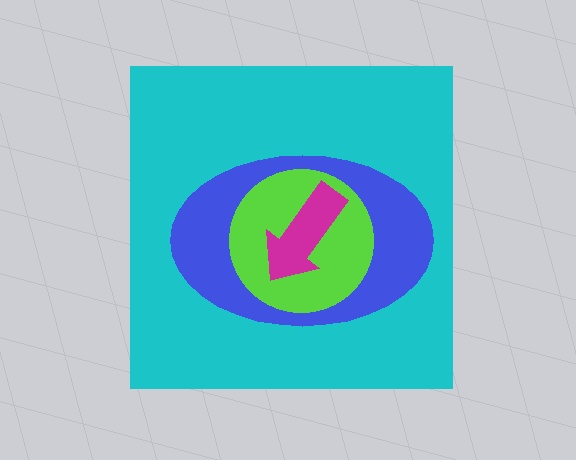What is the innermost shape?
The magenta arrow.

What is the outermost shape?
The cyan square.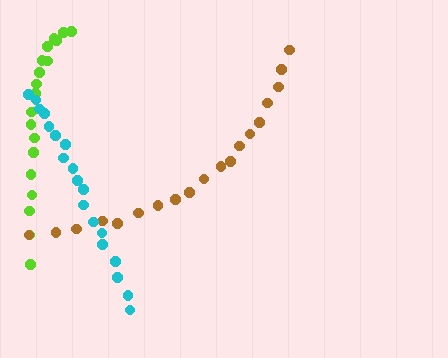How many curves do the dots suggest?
There are 3 distinct paths.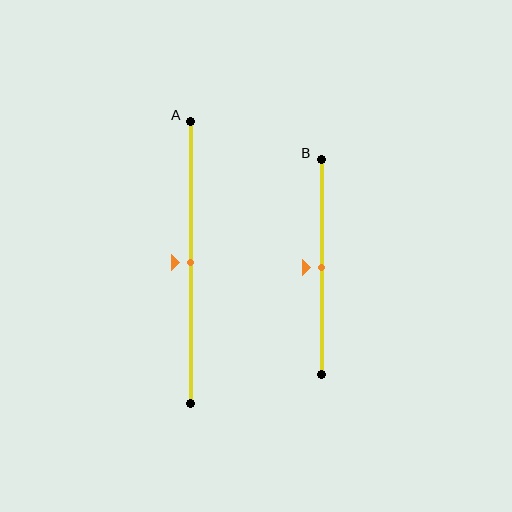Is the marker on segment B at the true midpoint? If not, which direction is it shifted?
Yes, the marker on segment B is at the true midpoint.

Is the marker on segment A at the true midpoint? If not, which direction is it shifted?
Yes, the marker on segment A is at the true midpoint.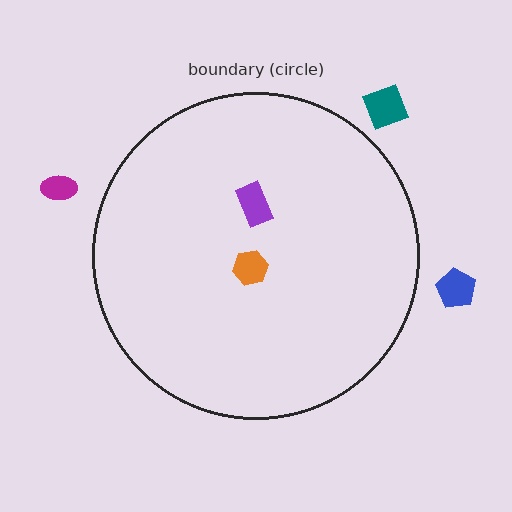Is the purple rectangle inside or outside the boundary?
Inside.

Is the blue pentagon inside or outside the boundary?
Outside.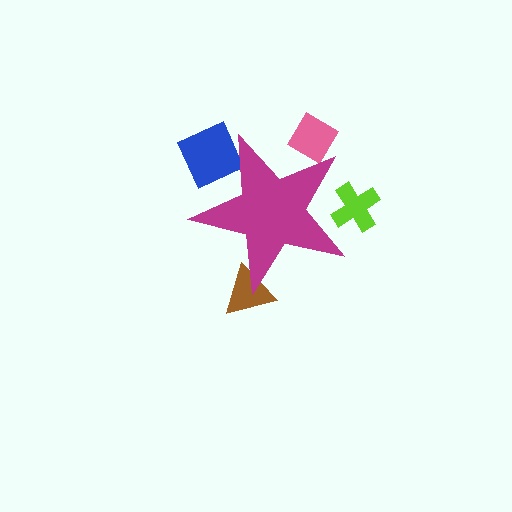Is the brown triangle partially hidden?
Yes, the brown triangle is partially hidden behind the magenta star.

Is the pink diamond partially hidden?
Yes, the pink diamond is partially hidden behind the magenta star.